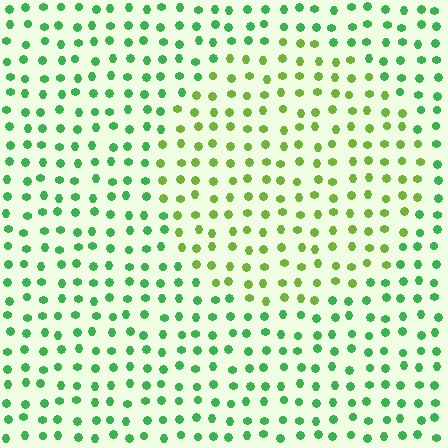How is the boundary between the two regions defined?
The boundary is defined purely by a slight shift in hue (about 39 degrees). Spacing, size, and orientation are identical on both sides.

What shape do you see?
I see a circle.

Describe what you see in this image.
The image is filled with small green elements in a uniform arrangement. A circle-shaped region is visible where the elements are tinted to a slightly different hue, forming a subtle color boundary.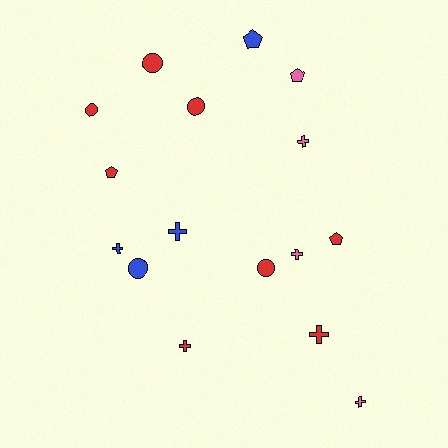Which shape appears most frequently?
Cross, with 7 objects.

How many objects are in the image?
There are 16 objects.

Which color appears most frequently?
Red, with 8 objects.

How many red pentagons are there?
There are 2 red pentagons.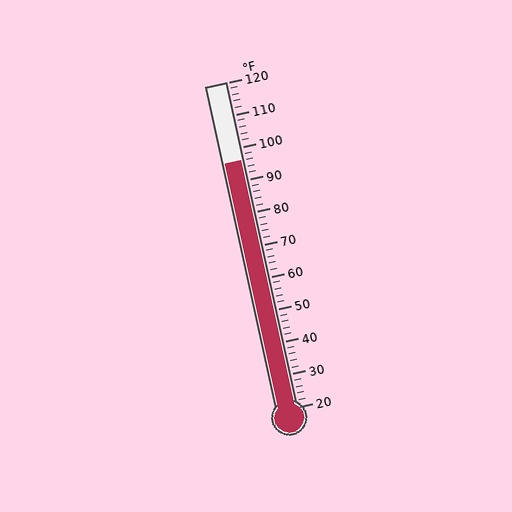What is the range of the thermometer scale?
The thermometer scale ranges from 20°F to 120°F.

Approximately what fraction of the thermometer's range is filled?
The thermometer is filled to approximately 75% of its range.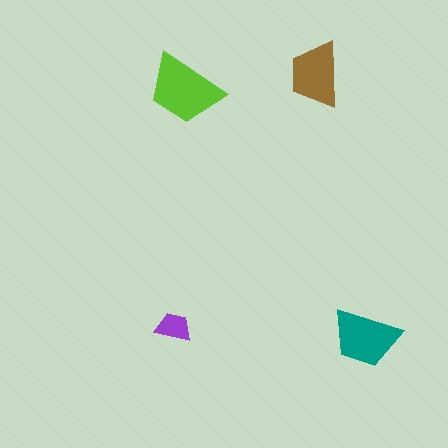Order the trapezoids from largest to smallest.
the lime one, the teal one, the brown one, the purple one.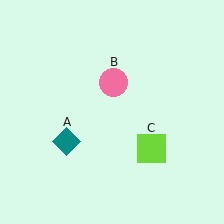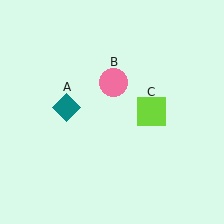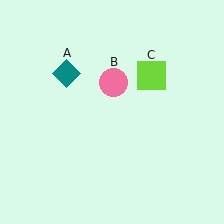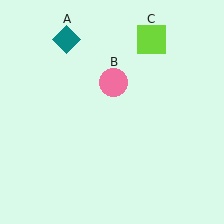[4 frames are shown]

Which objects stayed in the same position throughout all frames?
Pink circle (object B) remained stationary.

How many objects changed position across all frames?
2 objects changed position: teal diamond (object A), lime square (object C).